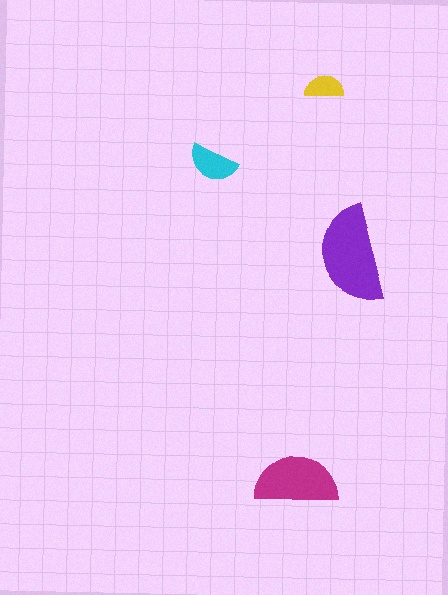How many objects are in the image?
There are 4 objects in the image.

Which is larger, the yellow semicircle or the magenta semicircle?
The magenta one.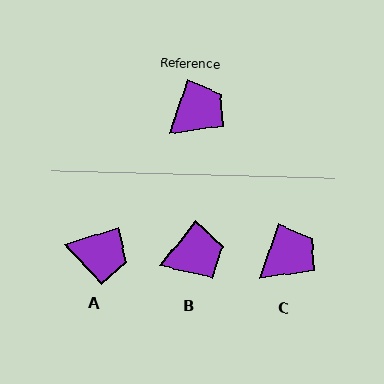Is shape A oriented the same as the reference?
No, it is off by about 54 degrees.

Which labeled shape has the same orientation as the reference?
C.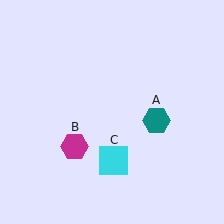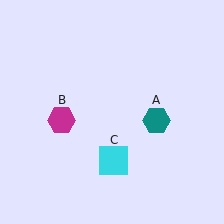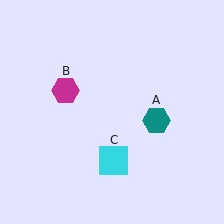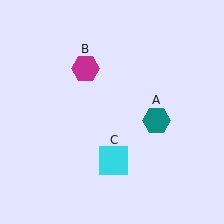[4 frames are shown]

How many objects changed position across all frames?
1 object changed position: magenta hexagon (object B).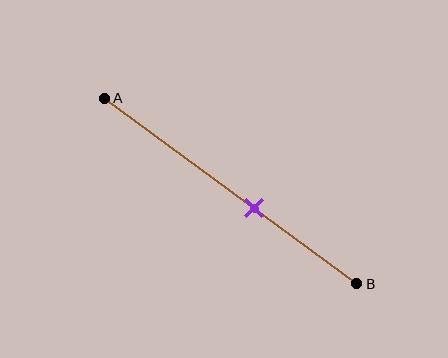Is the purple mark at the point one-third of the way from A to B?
No, the mark is at about 60% from A, not at the 33% one-third point.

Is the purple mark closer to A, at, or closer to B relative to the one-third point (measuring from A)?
The purple mark is closer to point B than the one-third point of segment AB.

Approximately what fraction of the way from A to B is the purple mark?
The purple mark is approximately 60% of the way from A to B.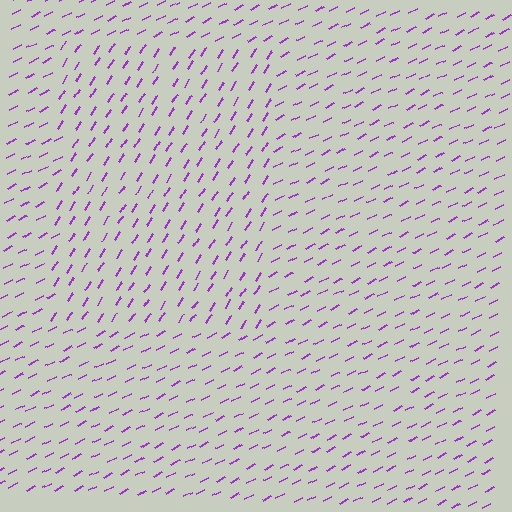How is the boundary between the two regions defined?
The boundary is defined purely by a change in line orientation (approximately 30 degrees difference). All lines are the same color and thickness.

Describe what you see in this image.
The image is filled with small purple line segments. A rectangle region in the image has lines oriented differently from the surrounding lines, creating a visible texture boundary.